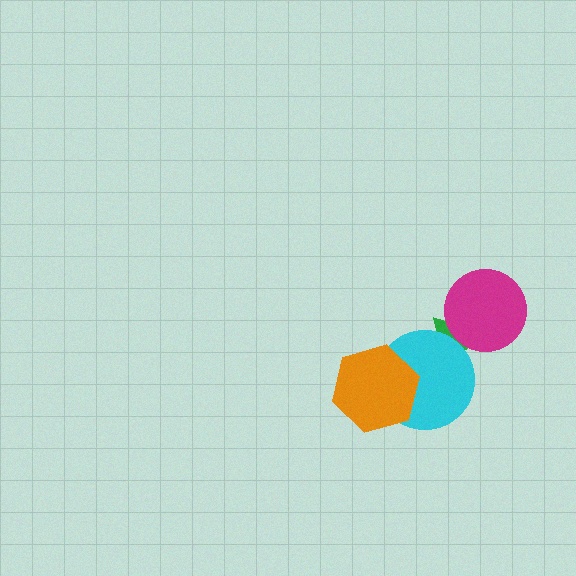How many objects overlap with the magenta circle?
1 object overlaps with the magenta circle.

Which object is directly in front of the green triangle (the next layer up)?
The cyan circle is directly in front of the green triangle.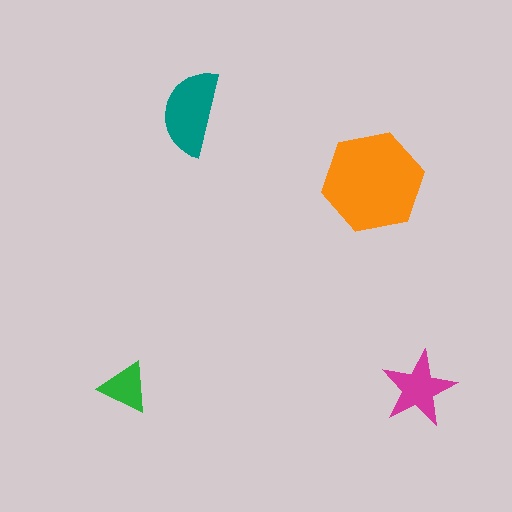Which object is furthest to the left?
The green triangle is leftmost.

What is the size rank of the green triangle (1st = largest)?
4th.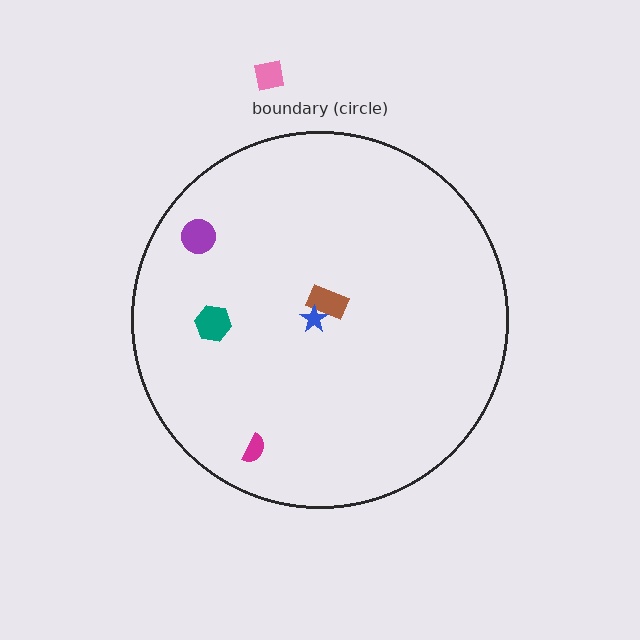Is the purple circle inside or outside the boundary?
Inside.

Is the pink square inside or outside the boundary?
Outside.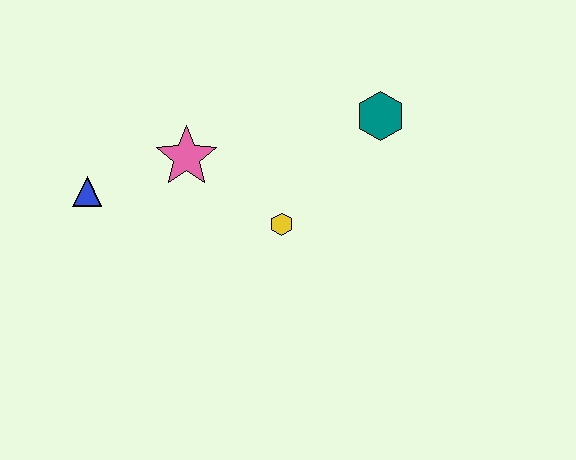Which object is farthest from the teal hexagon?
The blue triangle is farthest from the teal hexagon.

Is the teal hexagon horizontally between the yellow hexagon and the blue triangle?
No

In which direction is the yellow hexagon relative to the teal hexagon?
The yellow hexagon is below the teal hexagon.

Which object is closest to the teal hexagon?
The yellow hexagon is closest to the teal hexagon.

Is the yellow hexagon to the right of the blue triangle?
Yes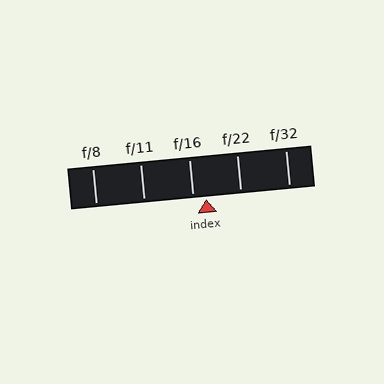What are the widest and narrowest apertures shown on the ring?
The widest aperture shown is f/8 and the narrowest is f/32.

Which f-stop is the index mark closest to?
The index mark is closest to f/16.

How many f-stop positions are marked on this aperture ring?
There are 5 f-stop positions marked.